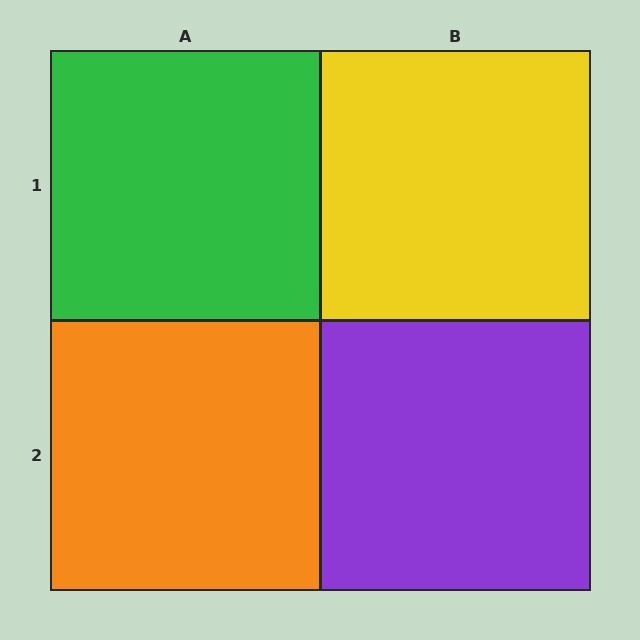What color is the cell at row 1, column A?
Green.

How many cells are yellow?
1 cell is yellow.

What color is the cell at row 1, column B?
Yellow.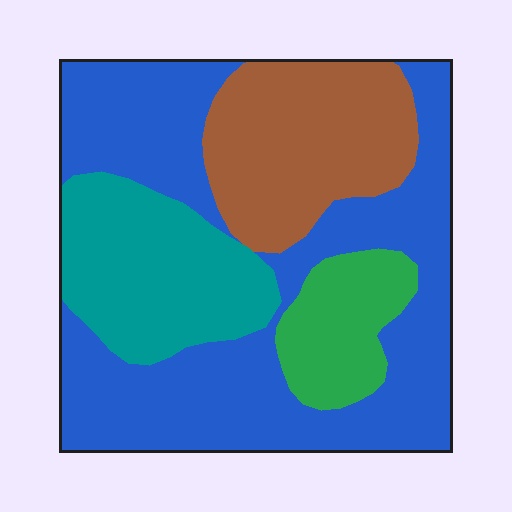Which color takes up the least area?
Green, at roughly 10%.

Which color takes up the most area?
Blue, at roughly 50%.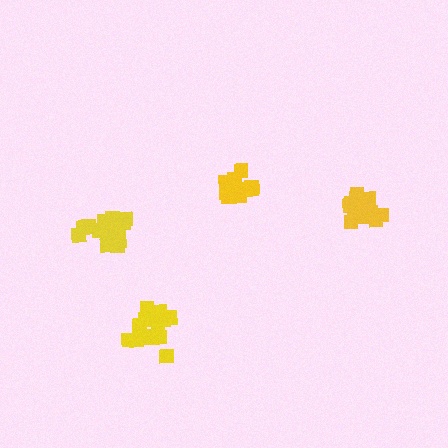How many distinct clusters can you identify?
There are 4 distinct clusters.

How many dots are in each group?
Group 1: 17 dots, Group 2: 13 dots, Group 3: 14 dots, Group 4: 17 dots (61 total).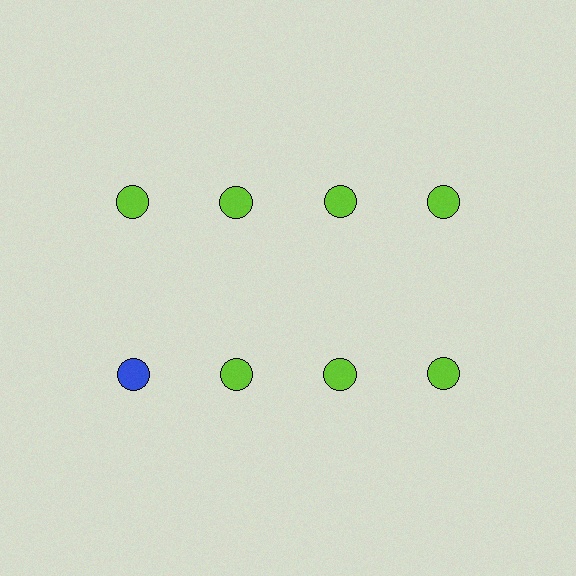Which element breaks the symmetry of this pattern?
The blue circle in the second row, leftmost column breaks the symmetry. All other shapes are lime circles.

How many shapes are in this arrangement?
There are 8 shapes arranged in a grid pattern.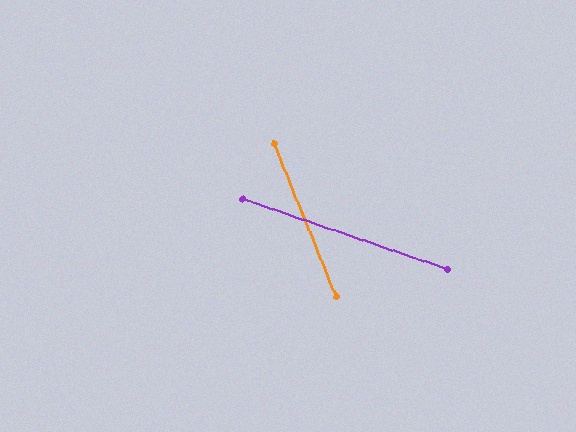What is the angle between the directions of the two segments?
Approximately 49 degrees.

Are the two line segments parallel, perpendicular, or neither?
Neither parallel nor perpendicular — they differ by about 49°.